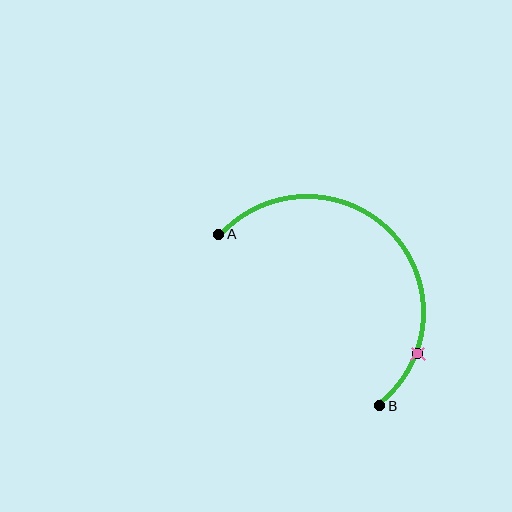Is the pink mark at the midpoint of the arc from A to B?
No. The pink mark lies on the arc but is closer to endpoint B. The arc midpoint would be at the point on the curve equidistant along the arc from both A and B.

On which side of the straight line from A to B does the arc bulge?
The arc bulges above and to the right of the straight line connecting A and B.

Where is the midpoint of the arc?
The arc midpoint is the point on the curve farthest from the straight line joining A and B. It sits above and to the right of that line.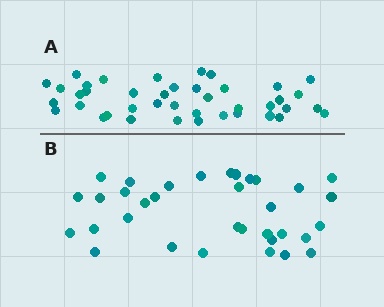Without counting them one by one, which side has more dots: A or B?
Region A (the top region) has more dots.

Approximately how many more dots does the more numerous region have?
Region A has roughly 8 or so more dots than region B.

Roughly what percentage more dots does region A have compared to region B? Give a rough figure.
About 20% more.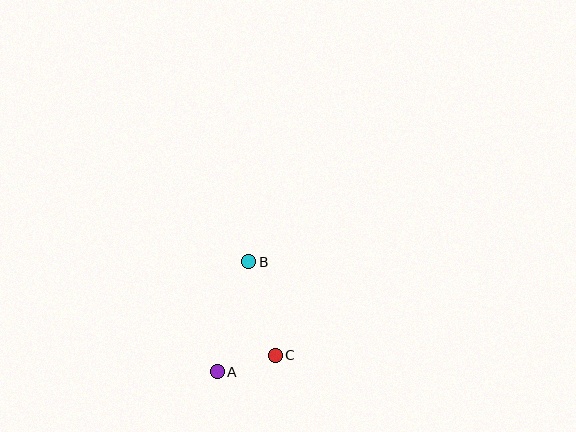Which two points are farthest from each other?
Points A and B are farthest from each other.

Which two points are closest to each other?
Points A and C are closest to each other.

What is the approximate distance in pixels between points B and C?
The distance between B and C is approximately 97 pixels.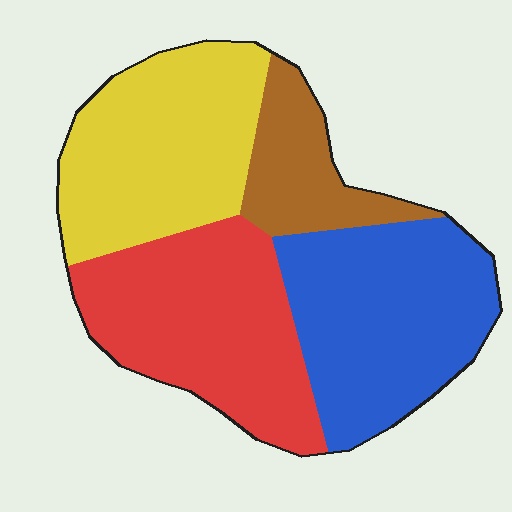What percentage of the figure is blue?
Blue takes up between a quarter and a half of the figure.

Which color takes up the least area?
Brown, at roughly 15%.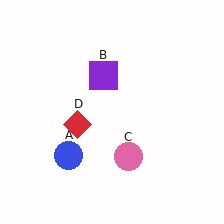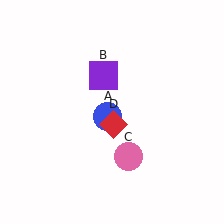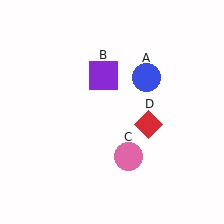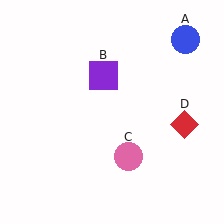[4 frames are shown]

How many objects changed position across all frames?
2 objects changed position: blue circle (object A), red diamond (object D).